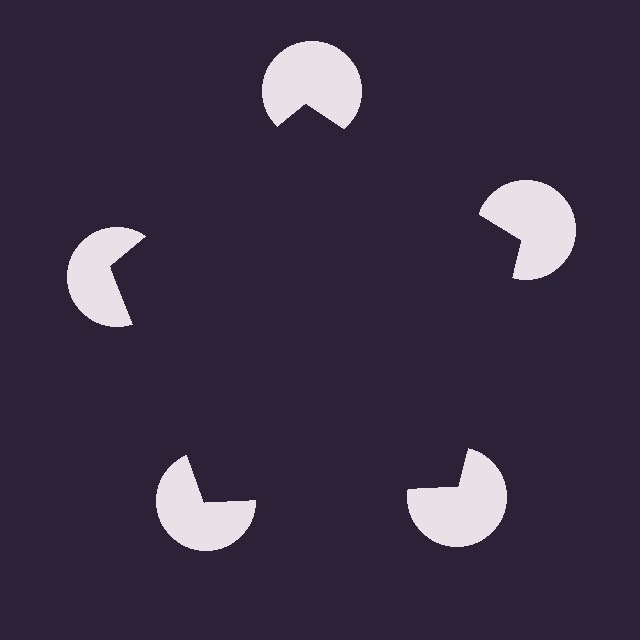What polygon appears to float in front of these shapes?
An illusory pentagon — its edges are inferred from the aligned wedge cuts in the pac-man discs, not physically drawn.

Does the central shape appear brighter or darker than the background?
It typically appears slightly darker than the background, even though no actual brightness change is drawn.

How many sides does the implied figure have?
5 sides.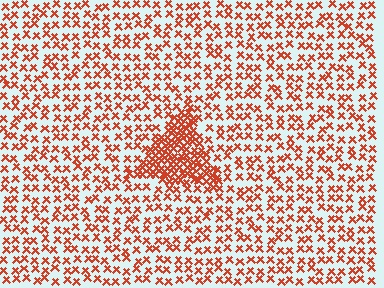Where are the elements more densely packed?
The elements are more densely packed inside the triangle boundary.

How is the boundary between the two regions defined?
The boundary is defined by a change in element density (approximately 2.6x ratio). All elements are the same color, size, and shape.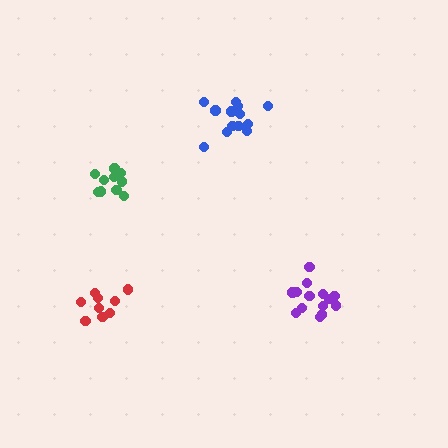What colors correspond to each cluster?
The clusters are colored: purple, red, blue, green.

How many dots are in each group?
Group 1: 14 dots, Group 2: 9 dots, Group 3: 13 dots, Group 4: 10 dots (46 total).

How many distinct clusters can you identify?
There are 4 distinct clusters.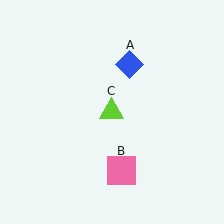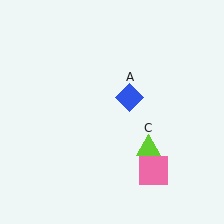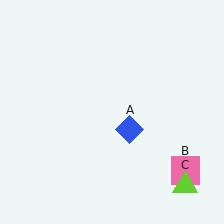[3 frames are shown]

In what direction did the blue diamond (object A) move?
The blue diamond (object A) moved down.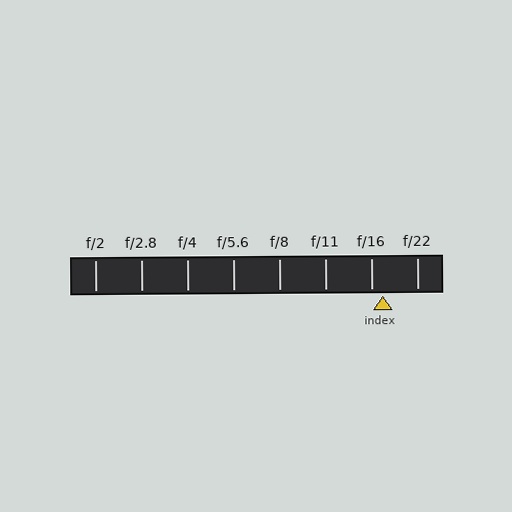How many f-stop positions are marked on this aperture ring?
There are 8 f-stop positions marked.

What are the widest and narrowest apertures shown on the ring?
The widest aperture shown is f/2 and the narrowest is f/22.